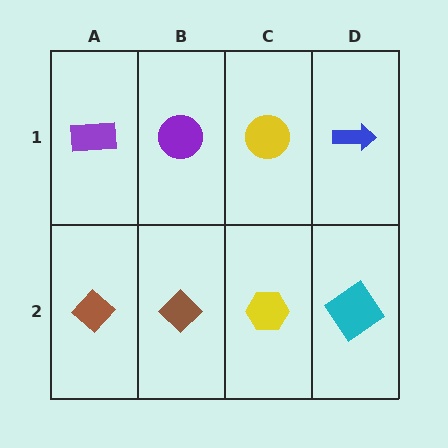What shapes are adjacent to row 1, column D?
A cyan diamond (row 2, column D), a yellow circle (row 1, column C).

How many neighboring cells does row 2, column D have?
2.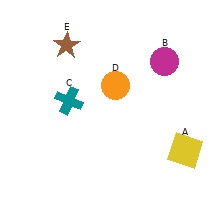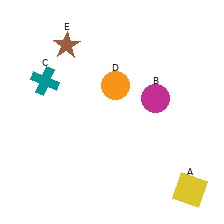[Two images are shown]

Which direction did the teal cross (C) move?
The teal cross (C) moved left.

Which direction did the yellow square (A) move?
The yellow square (A) moved down.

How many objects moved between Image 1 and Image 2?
3 objects moved between the two images.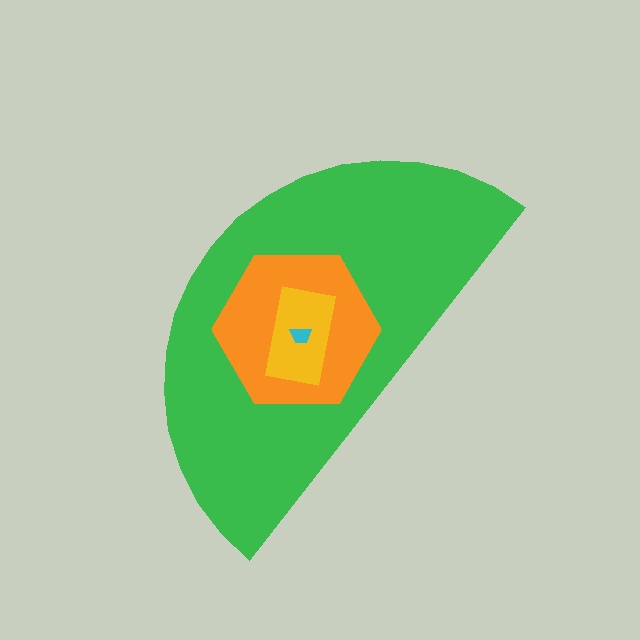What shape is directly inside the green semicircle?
The orange hexagon.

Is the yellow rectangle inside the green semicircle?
Yes.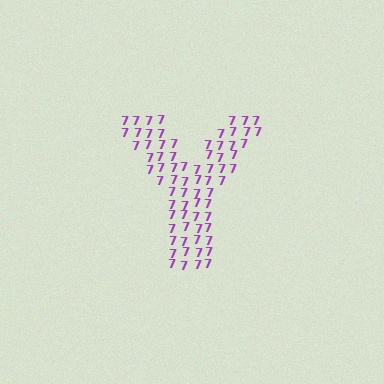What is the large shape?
The large shape is the letter Y.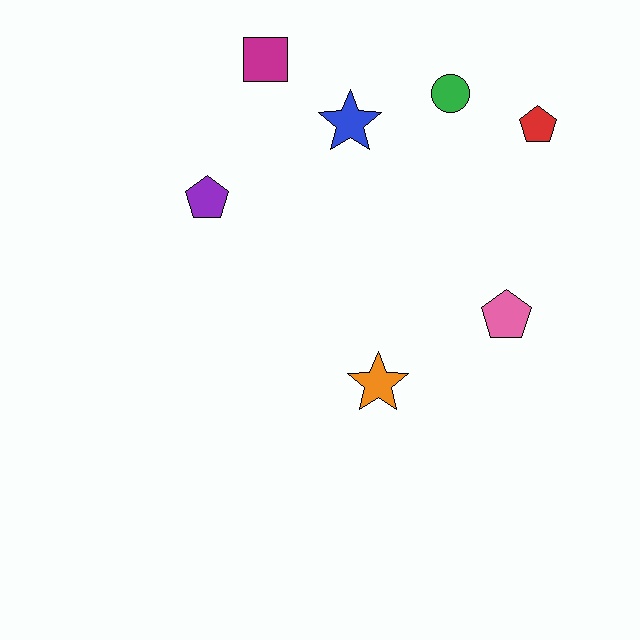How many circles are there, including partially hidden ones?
There is 1 circle.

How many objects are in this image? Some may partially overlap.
There are 7 objects.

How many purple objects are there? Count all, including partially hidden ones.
There is 1 purple object.